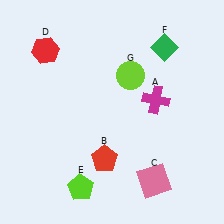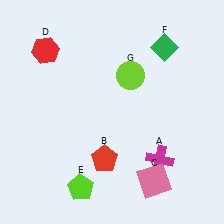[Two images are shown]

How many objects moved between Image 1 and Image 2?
1 object moved between the two images.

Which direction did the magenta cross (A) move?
The magenta cross (A) moved down.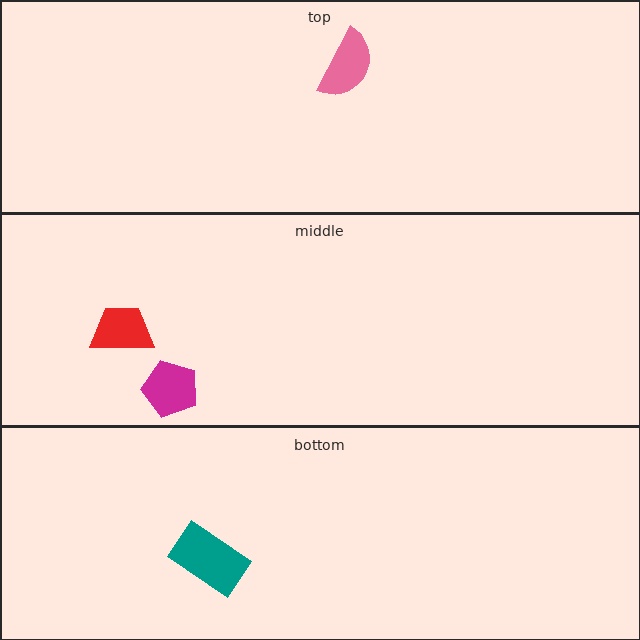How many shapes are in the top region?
1.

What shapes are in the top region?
The pink semicircle.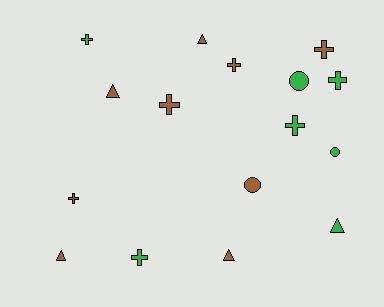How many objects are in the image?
There are 16 objects.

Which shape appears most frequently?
Cross, with 8 objects.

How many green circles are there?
There are 2 green circles.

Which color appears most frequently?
Brown, with 9 objects.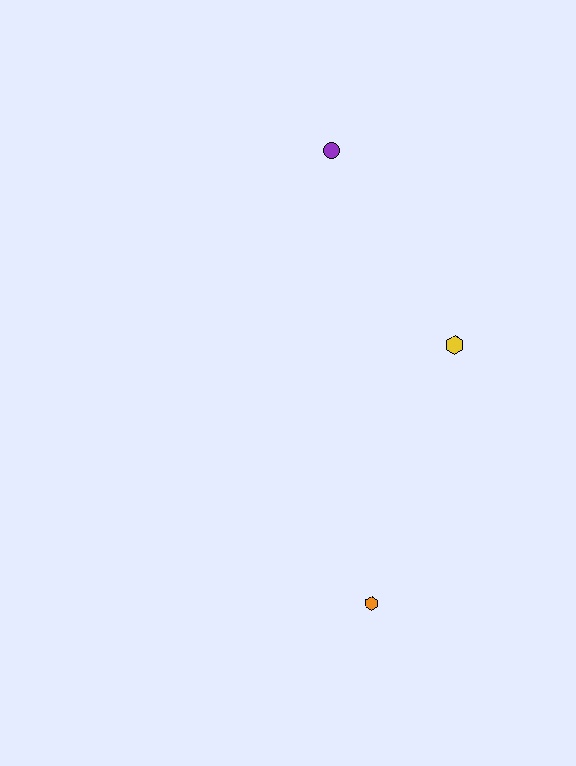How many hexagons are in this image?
There are 2 hexagons.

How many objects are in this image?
There are 3 objects.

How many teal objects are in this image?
There are no teal objects.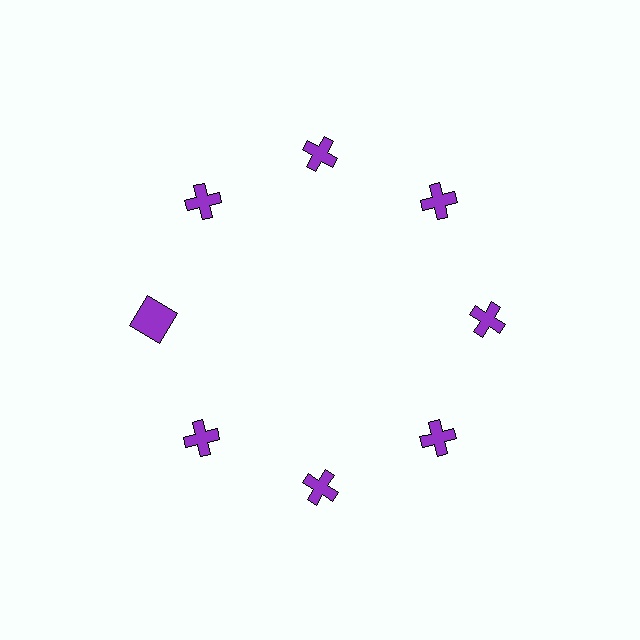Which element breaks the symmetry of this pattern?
The purple square at roughly the 9 o'clock position breaks the symmetry. All other shapes are purple crosses.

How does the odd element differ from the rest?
It has a different shape: square instead of cross.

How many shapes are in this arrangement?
There are 8 shapes arranged in a ring pattern.